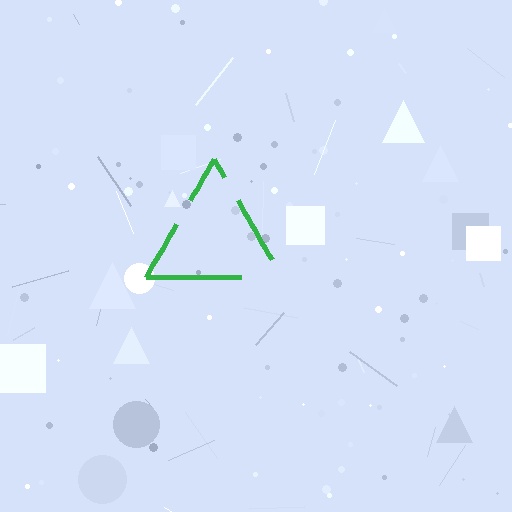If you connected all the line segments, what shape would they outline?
They would outline a triangle.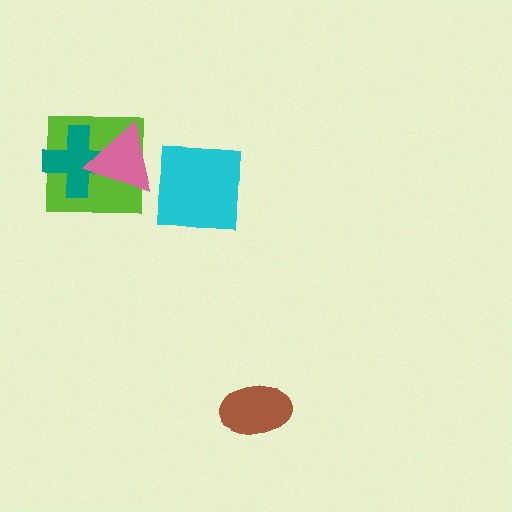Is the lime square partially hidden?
Yes, it is partially covered by another shape.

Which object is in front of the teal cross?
The pink triangle is in front of the teal cross.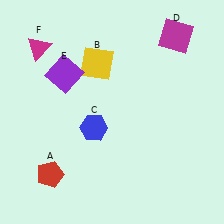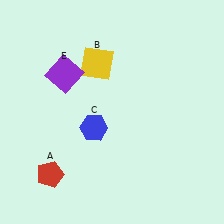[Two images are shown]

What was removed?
The magenta triangle (F), the magenta square (D) were removed in Image 2.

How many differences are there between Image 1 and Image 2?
There are 2 differences between the two images.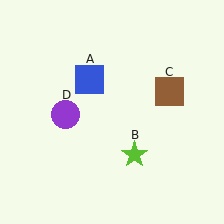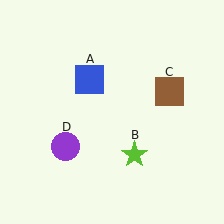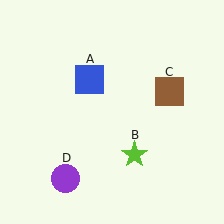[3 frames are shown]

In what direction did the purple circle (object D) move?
The purple circle (object D) moved down.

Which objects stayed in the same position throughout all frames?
Blue square (object A) and lime star (object B) and brown square (object C) remained stationary.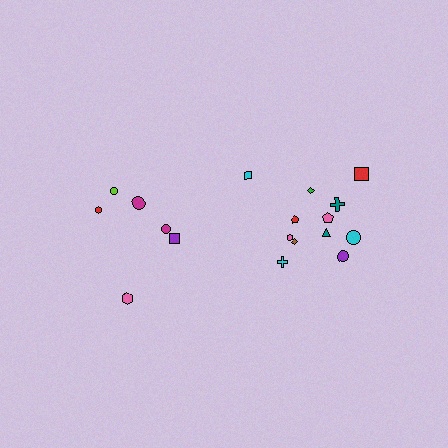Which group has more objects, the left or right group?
The right group.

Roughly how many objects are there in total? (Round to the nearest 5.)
Roughly 20 objects in total.